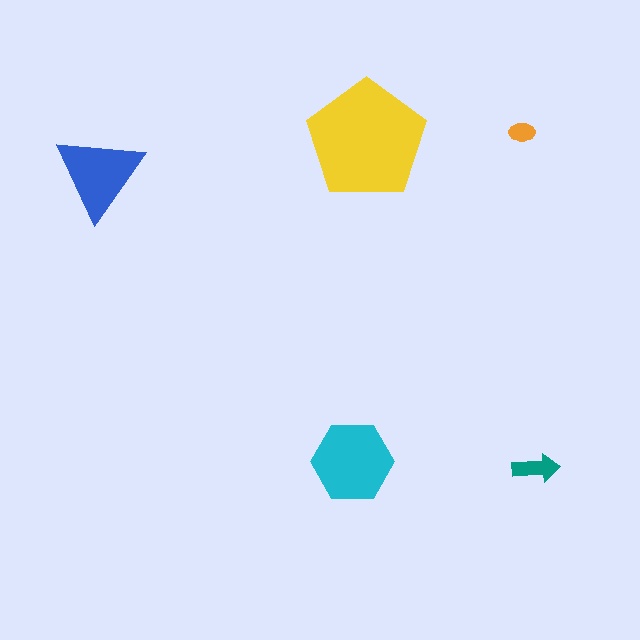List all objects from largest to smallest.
The yellow pentagon, the cyan hexagon, the blue triangle, the teal arrow, the orange ellipse.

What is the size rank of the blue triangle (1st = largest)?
3rd.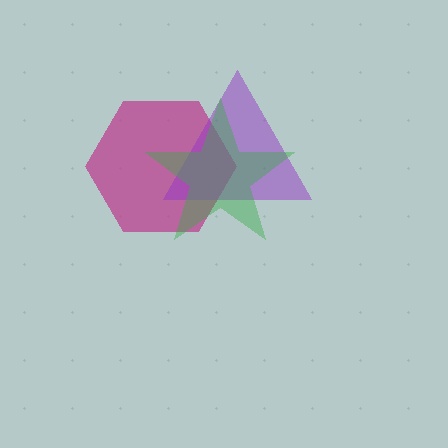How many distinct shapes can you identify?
There are 3 distinct shapes: a magenta hexagon, a purple triangle, a green star.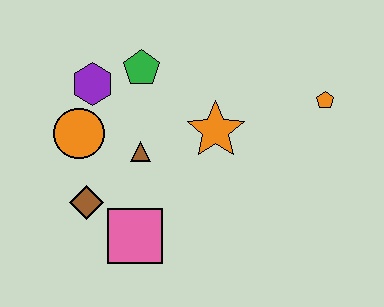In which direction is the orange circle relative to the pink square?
The orange circle is above the pink square.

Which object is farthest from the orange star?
The brown diamond is farthest from the orange star.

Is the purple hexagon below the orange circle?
No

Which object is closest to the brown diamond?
The pink square is closest to the brown diamond.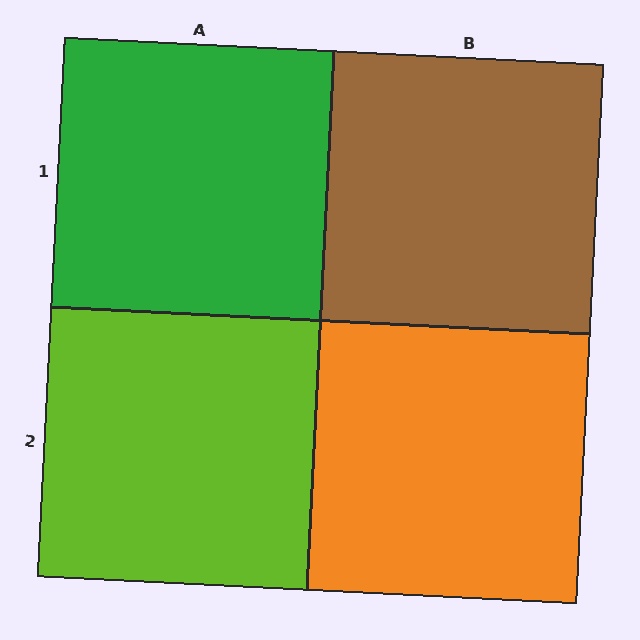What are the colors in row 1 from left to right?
Green, brown.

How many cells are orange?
1 cell is orange.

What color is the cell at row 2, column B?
Orange.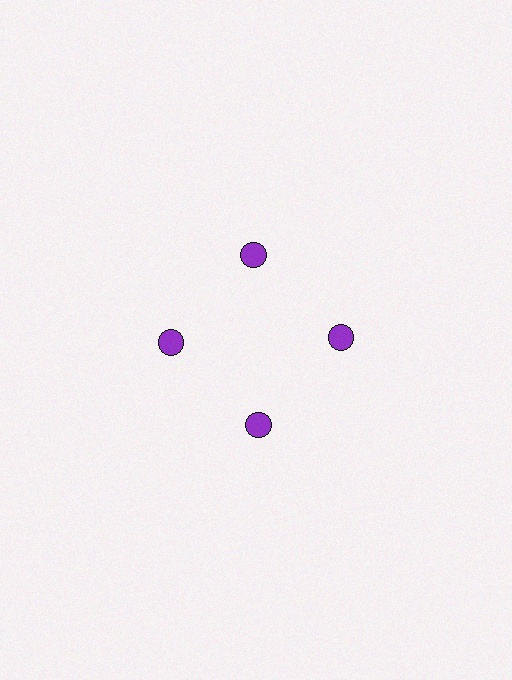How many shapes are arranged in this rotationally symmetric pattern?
There are 4 shapes, arranged in 4 groups of 1.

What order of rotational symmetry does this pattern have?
This pattern has 4-fold rotational symmetry.